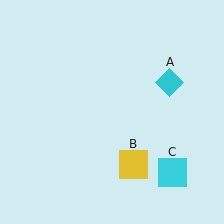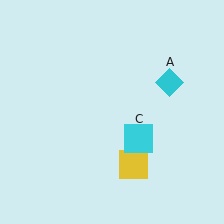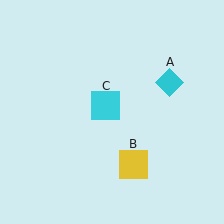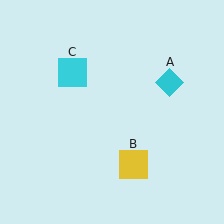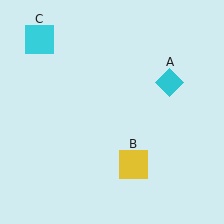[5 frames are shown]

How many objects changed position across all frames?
1 object changed position: cyan square (object C).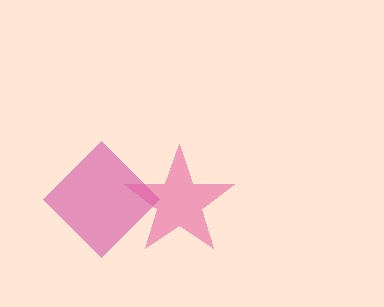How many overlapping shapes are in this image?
There are 2 overlapping shapes in the image.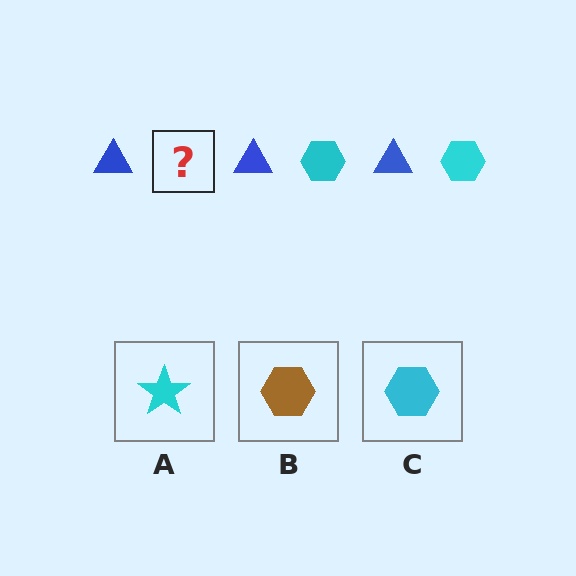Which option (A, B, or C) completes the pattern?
C.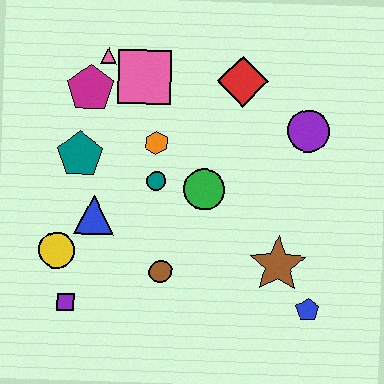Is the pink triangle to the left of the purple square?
No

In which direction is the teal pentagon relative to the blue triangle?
The teal pentagon is above the blue triangle.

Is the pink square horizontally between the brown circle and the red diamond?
No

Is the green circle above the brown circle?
Yes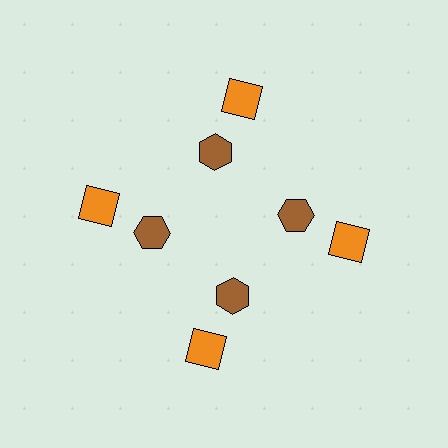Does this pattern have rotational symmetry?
Yes, this pattern has 4-fold rotational symmetry. It looks the same after rotating 90 degrees around the center.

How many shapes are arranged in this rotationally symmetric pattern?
There are 8 shapes, arranged in 4 groups of 2.